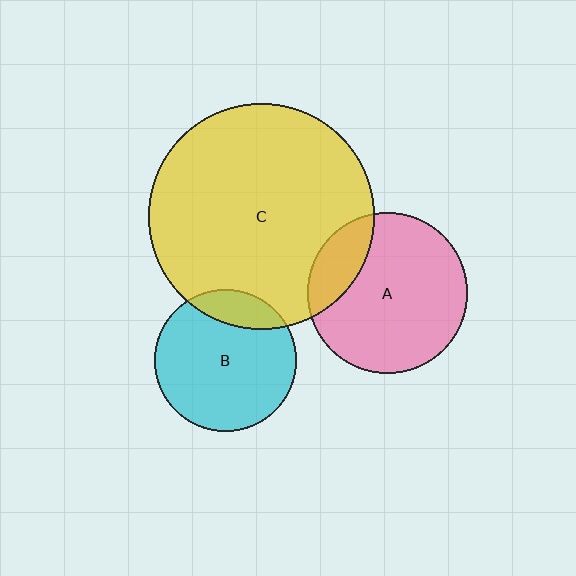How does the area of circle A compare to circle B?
Approximately 1.3 times.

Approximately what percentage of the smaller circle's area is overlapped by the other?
Approximately 15%.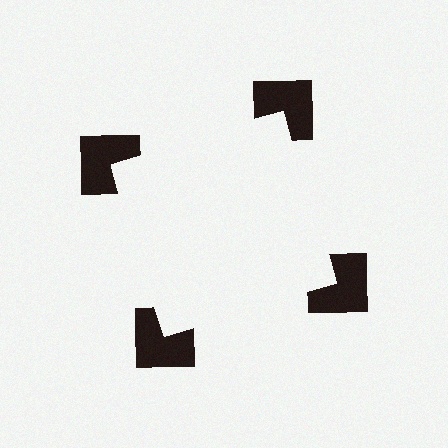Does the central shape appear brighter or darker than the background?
It typically appears slightly brighter than the background, even though no actual brightness change is drawn.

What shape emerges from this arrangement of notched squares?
An illusory square — its edges are inferred from the aligned wedge cuts in the notched squares, not physically drawn.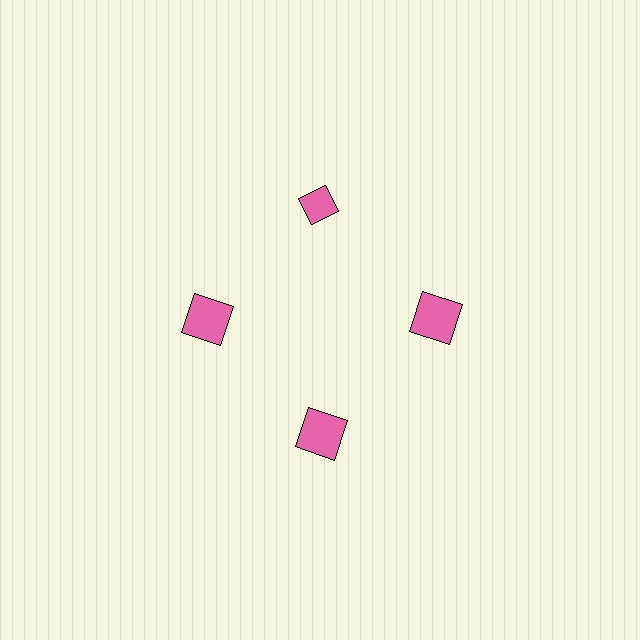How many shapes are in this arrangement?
There are 4 shapes arranged in a ring pattern.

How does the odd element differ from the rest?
It has a different shape: diamond instead of square.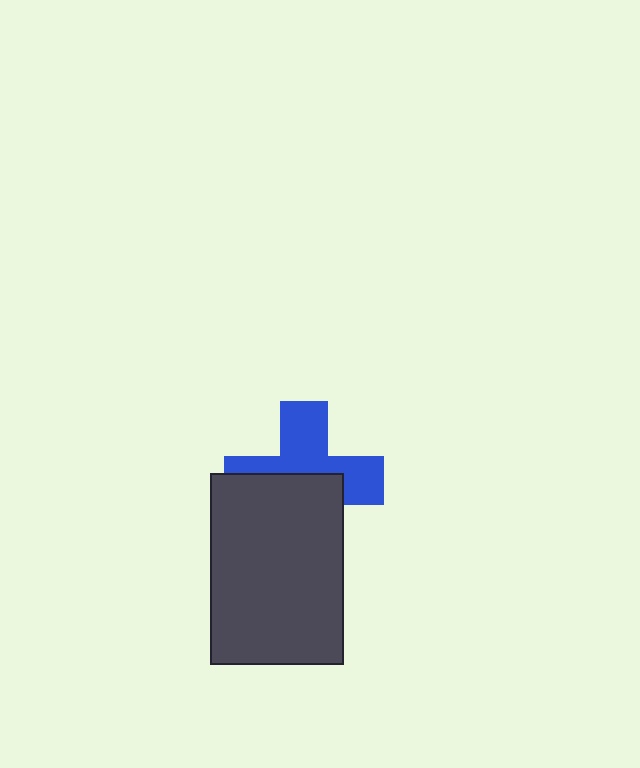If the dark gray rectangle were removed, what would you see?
You would see the complete blue cross.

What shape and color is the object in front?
The object in front is a dark gray rectangle.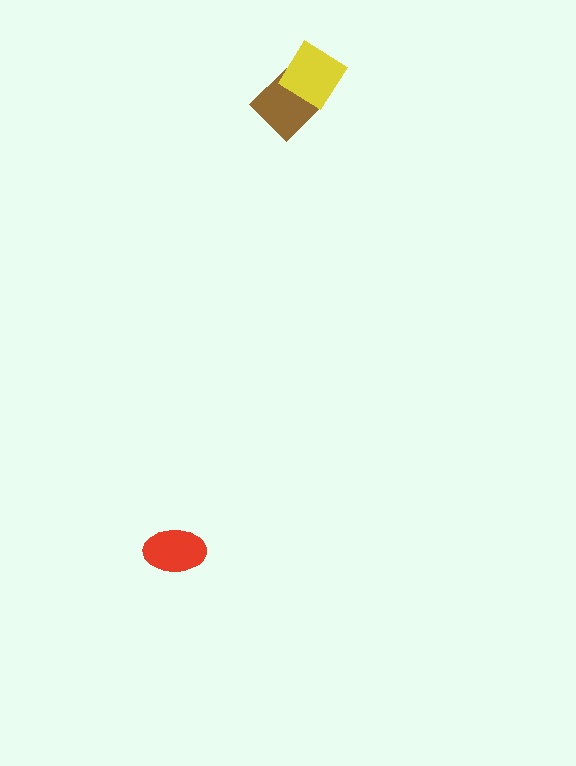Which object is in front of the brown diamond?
The yellow diamond is in front of the brown diamond.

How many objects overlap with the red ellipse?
0 objects overlap with the red ellipse.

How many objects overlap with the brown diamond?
1 object overlaps with the brown diamond.